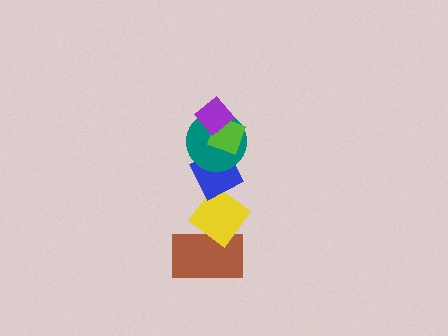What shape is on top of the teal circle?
The lime diamond is on top of the teal circle.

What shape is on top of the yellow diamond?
The blue diamond is on top of the yellow diamond.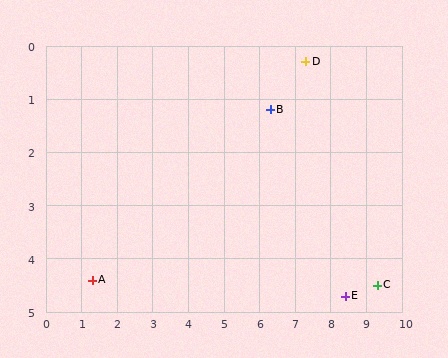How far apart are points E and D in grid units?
Points E and D are about 4.5 grid units apart.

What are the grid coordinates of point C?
Point C is at approximately (9.3, 4.5).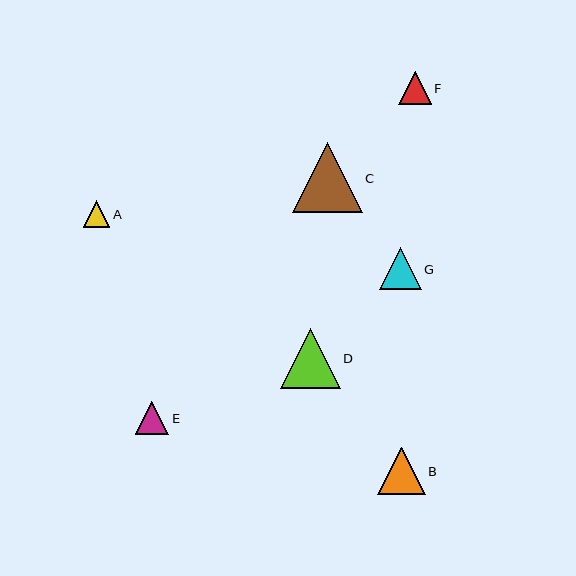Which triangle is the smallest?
Triangle A is the smallest with a size of approximately 27 pixels.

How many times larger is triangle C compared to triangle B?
Triangle C is approximately 1.5 times the size of triangle B.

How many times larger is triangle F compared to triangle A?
Triangle F is approximately 1.2 times the size of triangle A.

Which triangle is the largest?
Triangle C is the largest with a size of approximately 69 pixels.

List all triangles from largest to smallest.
From largest to smallest: C, D, B, G, E, F, A.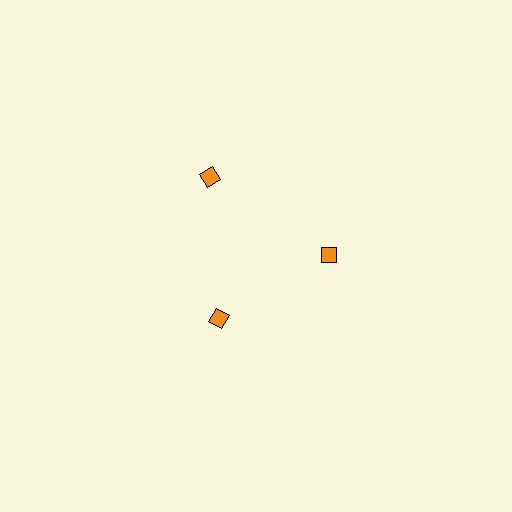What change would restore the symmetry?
The symmetry would be restored by moving it inward, back onto the ring so that all 3 diamonds sit at equal angles and equal distance from the center.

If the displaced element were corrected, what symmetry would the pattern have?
It would have 3-fold rotational symmetry — the pattern would map onto itself every 120 degrees.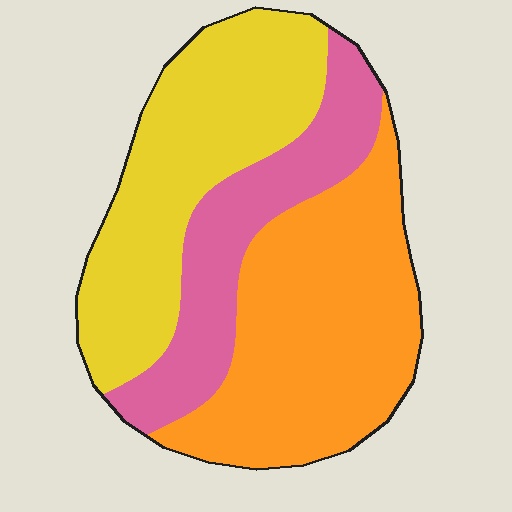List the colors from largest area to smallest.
From largest to smallest: orange, yellow, pink.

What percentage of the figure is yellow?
Yellow covers 36% of the figure.